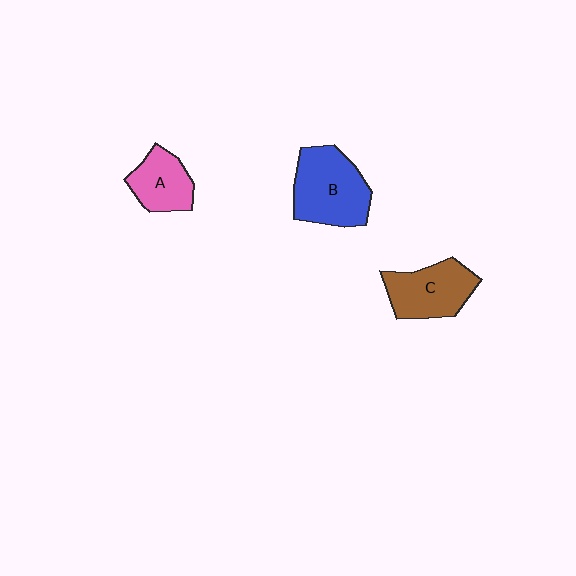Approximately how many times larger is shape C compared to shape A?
Approximately 1.3 times.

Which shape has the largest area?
Shape B (blue).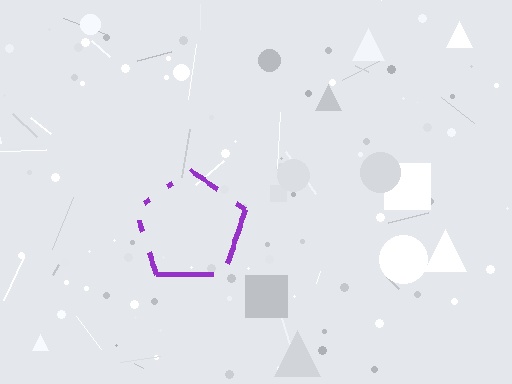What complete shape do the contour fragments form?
The contour fragments form a pentagon.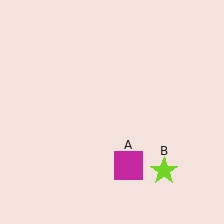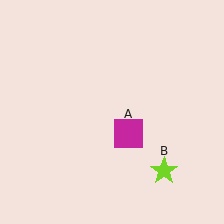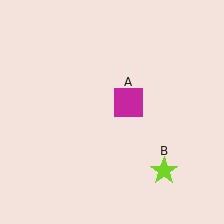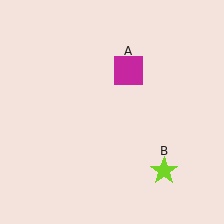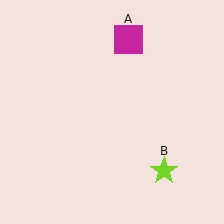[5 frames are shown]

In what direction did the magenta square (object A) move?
The magenta square (object A) moved up.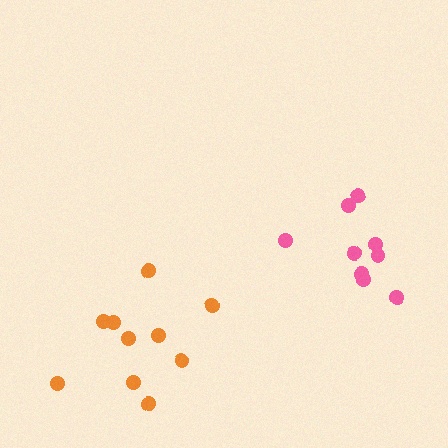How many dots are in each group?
Group 1: 9 dots, Group 2: 10 dots (19 total).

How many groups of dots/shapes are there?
There are 2 groups.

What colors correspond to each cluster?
The clusters are colored: pink, orange.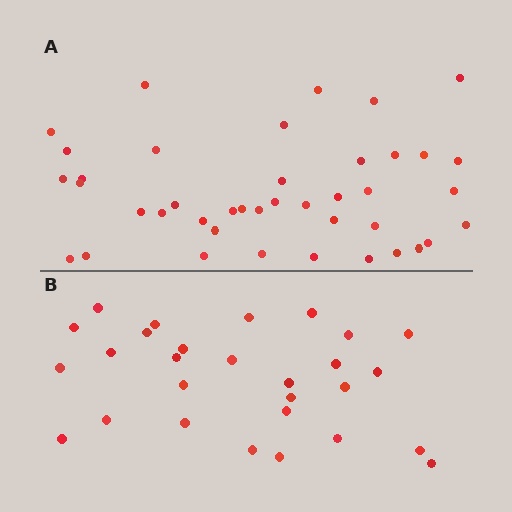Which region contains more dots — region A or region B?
Region A (the top region) has more dots.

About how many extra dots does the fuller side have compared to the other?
Region A has approximately 15 more dots than region B.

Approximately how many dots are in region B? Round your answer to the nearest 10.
About 30 dots. (The exact count is 28, which rounds to 30.)